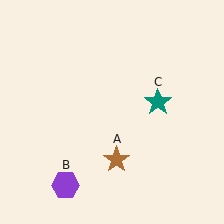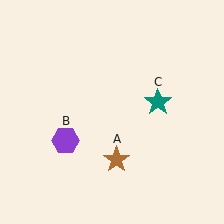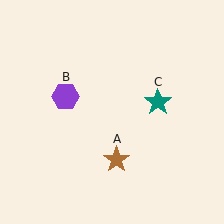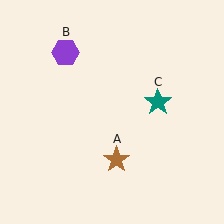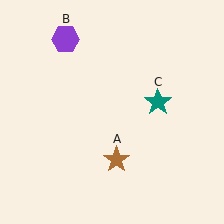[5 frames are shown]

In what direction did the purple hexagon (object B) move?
The purple hexagon (object B) moved up.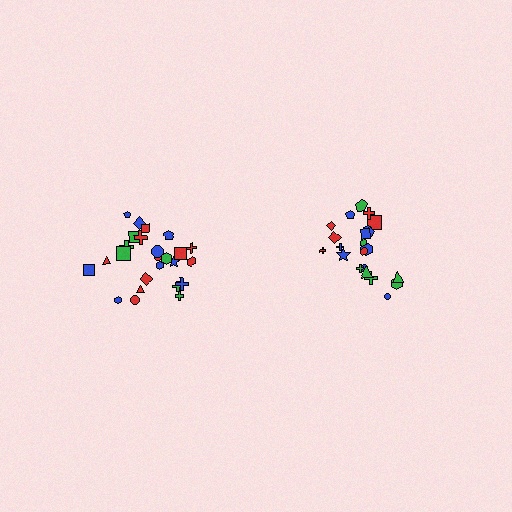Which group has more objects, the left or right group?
The left group.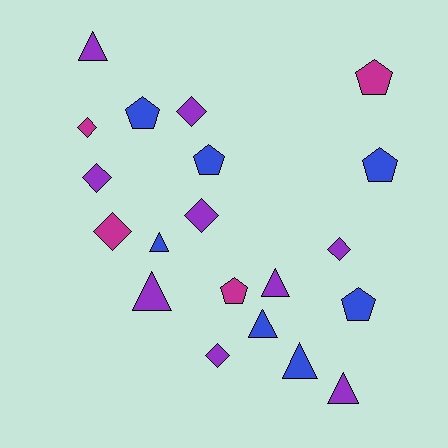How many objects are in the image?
There are 20 objects.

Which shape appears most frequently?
Triangle, with 7 objects.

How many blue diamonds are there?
There are no blue diamonds.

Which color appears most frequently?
Purple, with 9 objects.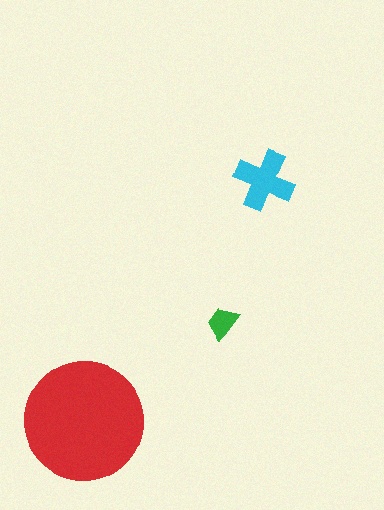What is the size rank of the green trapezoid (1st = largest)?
3rd.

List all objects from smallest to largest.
The green trapezoid, the cyan cross, the red circle.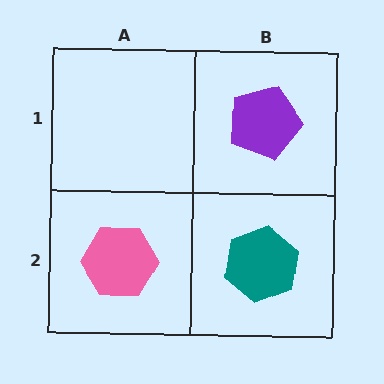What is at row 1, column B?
A purple pentagon.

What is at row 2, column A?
A pink hexagon.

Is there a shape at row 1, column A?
No, that cell is empty.